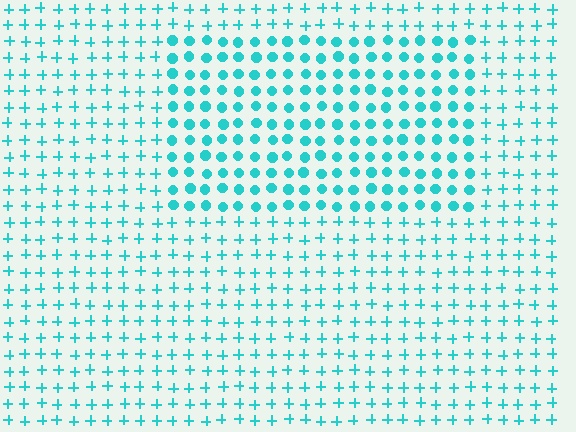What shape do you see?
I see a rectangle.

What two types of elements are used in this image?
The image uses circles inside the rectangle region and plus signs outside it.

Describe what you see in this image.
The image is filled with small cyan elements arranged in a uniform grid. A rectangle-shaped region contains circles, while the surrounding area contains plus signs. The boundary is defined purely by the change in element shape.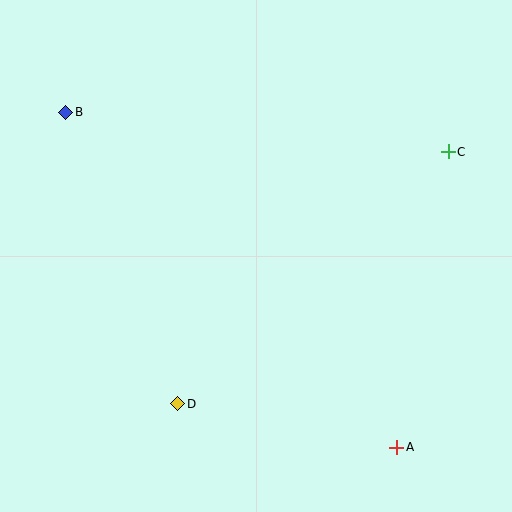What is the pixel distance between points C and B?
The distance between C and B is 384 pixels.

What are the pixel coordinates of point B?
Point B is at (66, 112).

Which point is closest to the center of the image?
Point D at (178, 404) is closest to the center.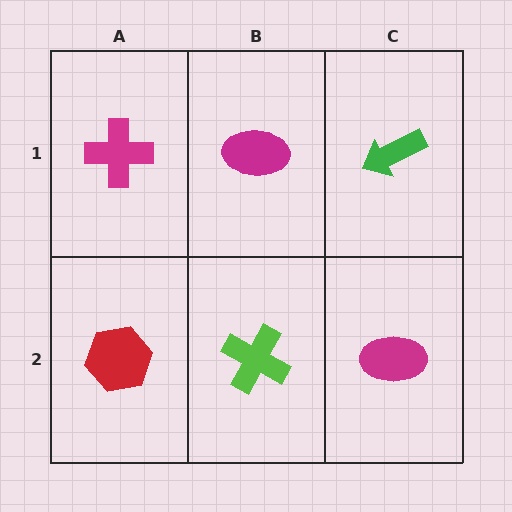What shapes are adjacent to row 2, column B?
A magenta ellipse (row 1, column B), a red hexagon (row 2, column A), a magenta ellipse (row 2, column C).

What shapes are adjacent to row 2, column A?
A magenta cross (row 1, column A), a lime cross (row 2, column B).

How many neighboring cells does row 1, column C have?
2.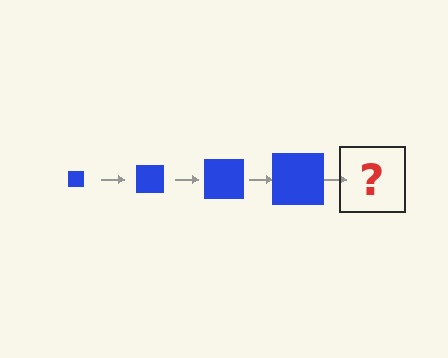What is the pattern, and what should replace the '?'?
The pattern is that the square gets progressively larger each step. The '?' should be a blue square, larger than the previous one.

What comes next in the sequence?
The next element should be a blue square, larger than the previous one.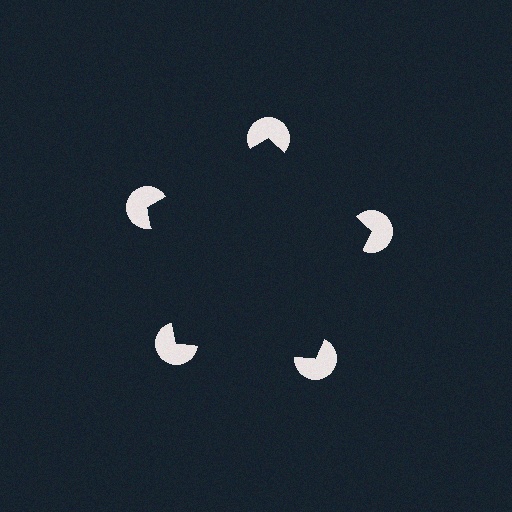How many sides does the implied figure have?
5 sides.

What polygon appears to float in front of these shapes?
An illusory pentagon — its edges are inferred from the aligned wedge cuts in the pac-man discs, not physically drawn.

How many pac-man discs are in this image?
There are 5 — one at each vertex of the illusory pentagon.